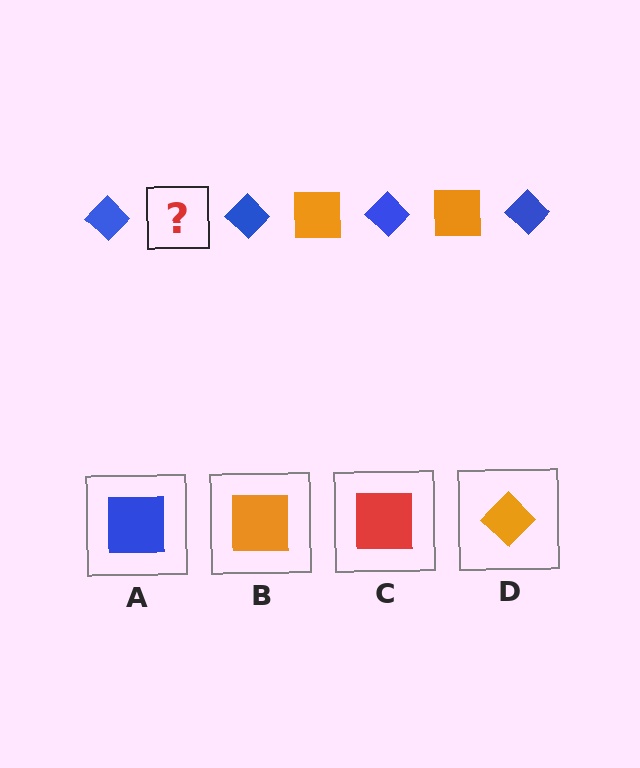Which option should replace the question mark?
Option B.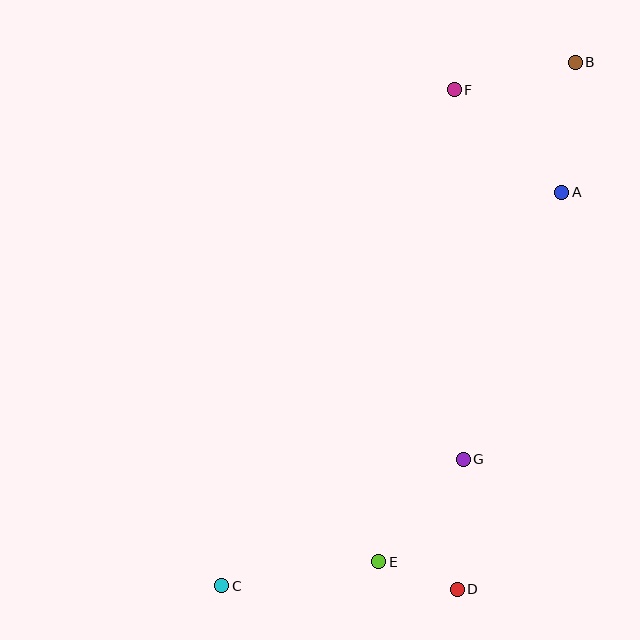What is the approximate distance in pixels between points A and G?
The distance between A and G is approximately 285 pixels.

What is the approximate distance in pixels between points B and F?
The distance between B and F is approximately 125 pixels.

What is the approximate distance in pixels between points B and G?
The distance between B and G is approximately 413 pixels.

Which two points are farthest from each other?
Points B and C are farthest from each other.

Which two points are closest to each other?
Points D and E are closest to each other.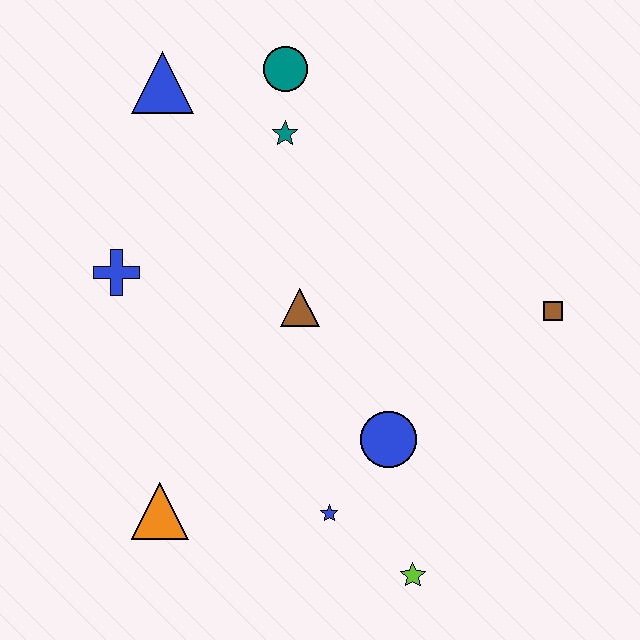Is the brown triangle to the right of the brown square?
No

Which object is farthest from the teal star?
The lime star is farthest from the teal star.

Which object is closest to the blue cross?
The brown triangle is closest to the blue cross.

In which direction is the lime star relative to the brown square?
The lime star is below the brown square.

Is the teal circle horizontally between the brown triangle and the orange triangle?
Yes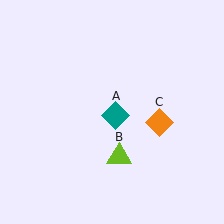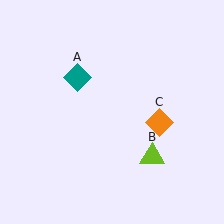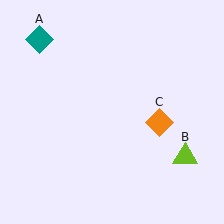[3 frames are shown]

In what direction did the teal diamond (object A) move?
The teal diamond (object A) moved up and to the left.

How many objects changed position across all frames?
2 objects changed position: teal diamond (object A), lime triangle (object B).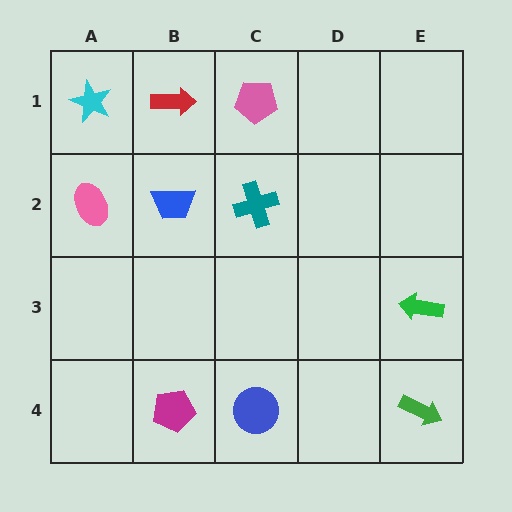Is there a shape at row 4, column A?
No, that cell is empty.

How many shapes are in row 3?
1 shape.